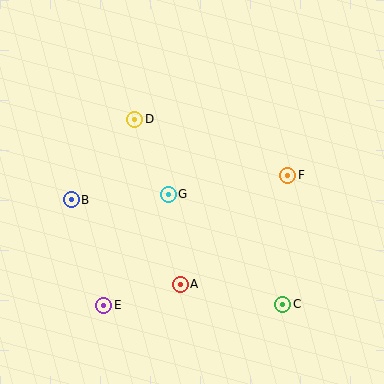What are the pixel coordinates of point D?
Point D is at (135, 119).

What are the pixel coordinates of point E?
Point E is at (104, 305).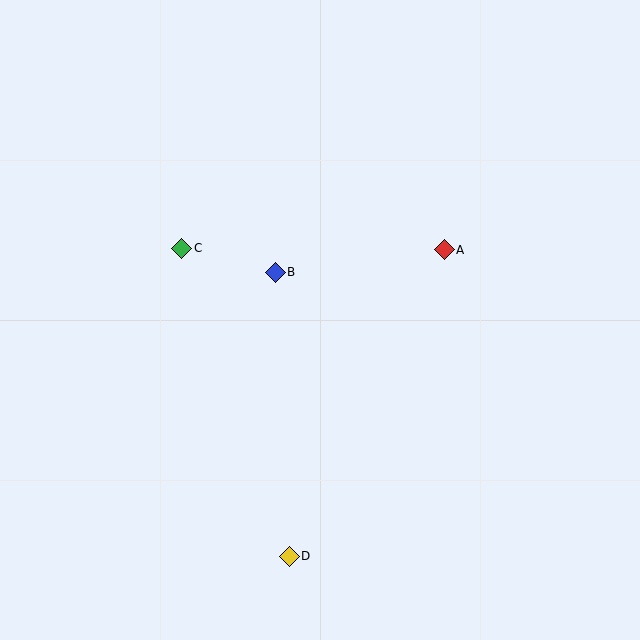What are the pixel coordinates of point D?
Point D is at (289, 556).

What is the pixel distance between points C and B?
The distance between C and B is 97 pixels.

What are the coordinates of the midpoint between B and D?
The midpoint between B and D is at (282, 414).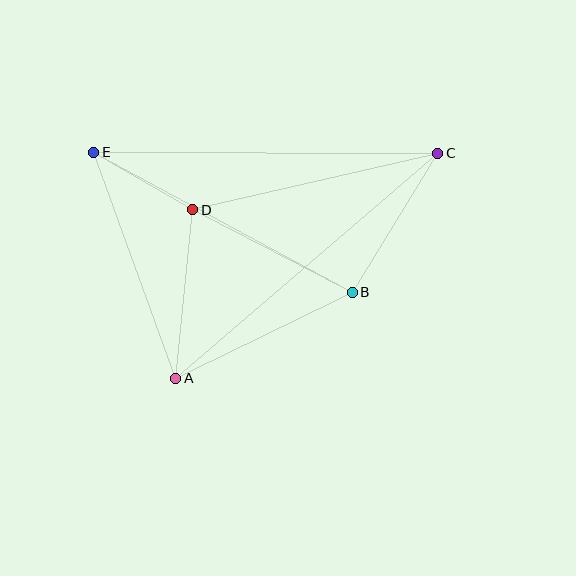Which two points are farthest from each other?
Points A and C are farthest from each other.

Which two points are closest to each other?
Points D and E are closest to each other.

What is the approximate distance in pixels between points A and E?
The distance between A and E is approximately 241 pixels.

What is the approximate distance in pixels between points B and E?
The distance between B and E is approximately 293 pixels.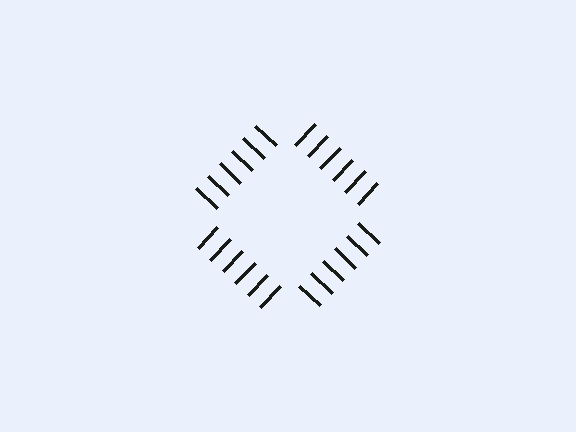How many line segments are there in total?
24 — 6 along each of the 4 edges.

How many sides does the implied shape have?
4 sides — the line-ends trace a square.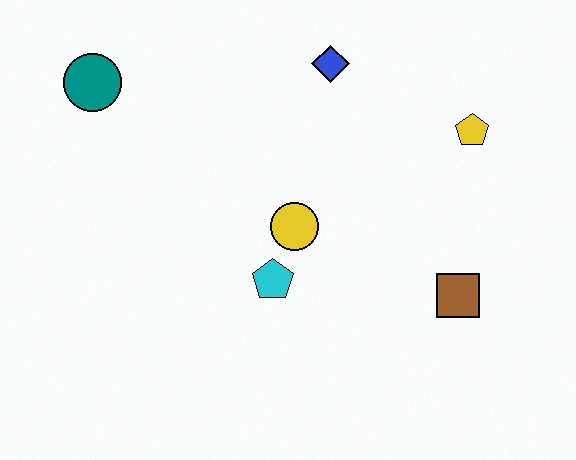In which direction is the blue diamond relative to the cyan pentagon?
The blue diamond is above the cyan pentagon.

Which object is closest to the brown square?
The yellow pentagon is closest to the brown square.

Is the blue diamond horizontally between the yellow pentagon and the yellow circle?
Yes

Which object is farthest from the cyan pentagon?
The teal circle is farthest from the cyan pentagon.